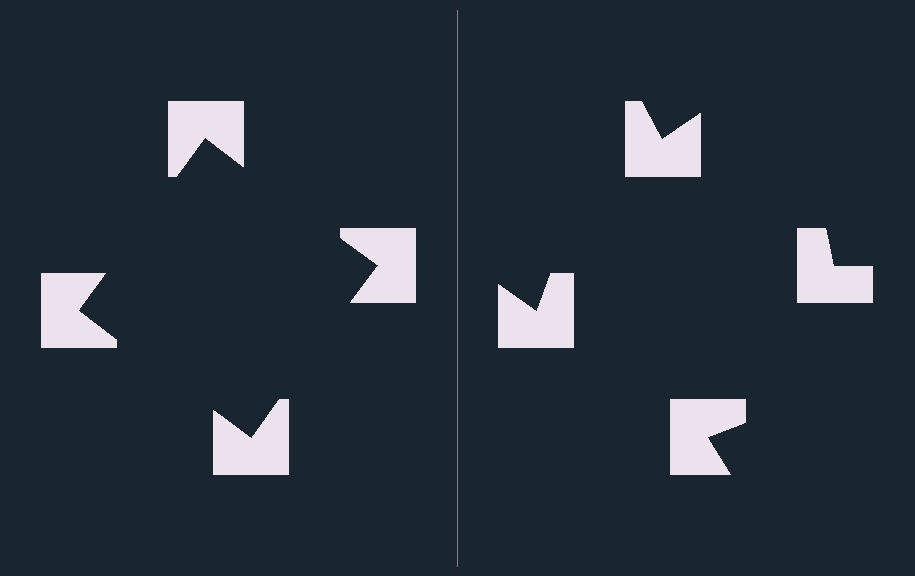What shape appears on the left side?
An illusory square.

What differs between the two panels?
The notched squares are positioned identically on both sides; only the wedge orientations differ. On the left they align to a square; on the right they are misaligned.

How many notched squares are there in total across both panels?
8 — 4 on each side.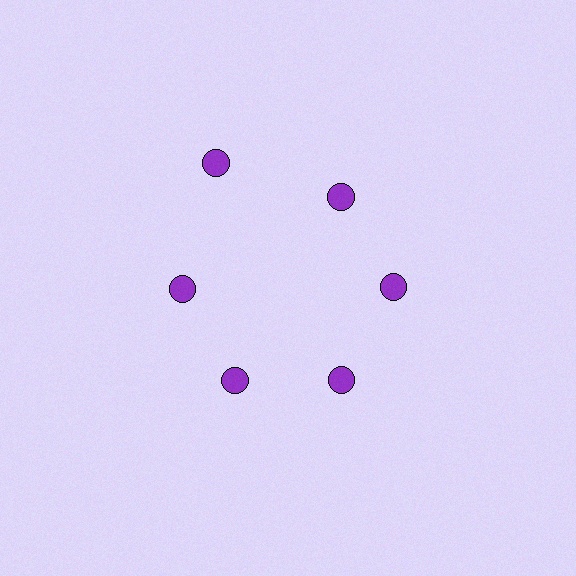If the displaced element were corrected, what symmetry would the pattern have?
It would have 6-fold rotational symmetry — the pattern would map onto itself every 60 degrees.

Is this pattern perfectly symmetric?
No. The 6 purple circles are arranged in a ring, but one element near the 11 o'clock position is pushed outward from the center, breaking the 6-fold rotational symmetry.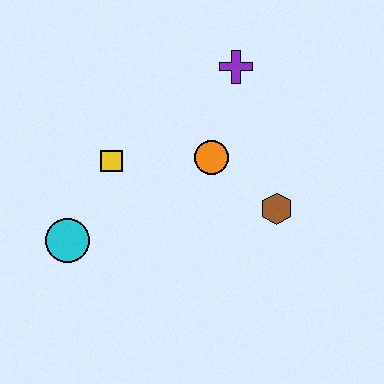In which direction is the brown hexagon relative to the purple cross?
The brown hexagon is below the purple cross.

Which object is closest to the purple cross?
The orange circle is closest to the purple cross.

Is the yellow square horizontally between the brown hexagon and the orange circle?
No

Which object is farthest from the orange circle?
The cyan circle is farthest from the orange circle.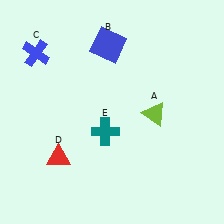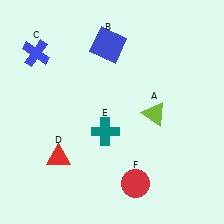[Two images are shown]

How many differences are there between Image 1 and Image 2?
There is 1 difference between the two images.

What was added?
A red circle (F) was added in Image 2.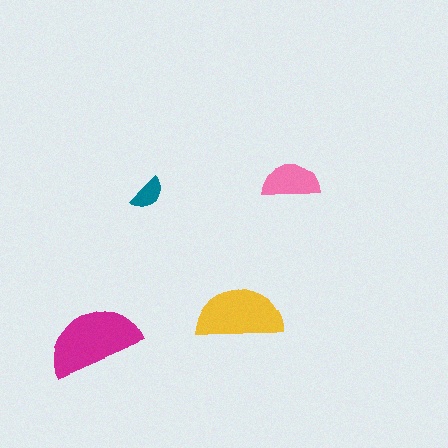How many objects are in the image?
There are 4 objects in the image.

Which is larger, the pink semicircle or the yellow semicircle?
The yellow one.